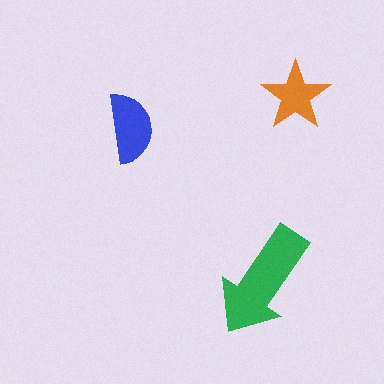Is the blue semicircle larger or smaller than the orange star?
Larger.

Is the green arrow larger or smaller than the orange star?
Larger.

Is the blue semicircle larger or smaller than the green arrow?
Smaller.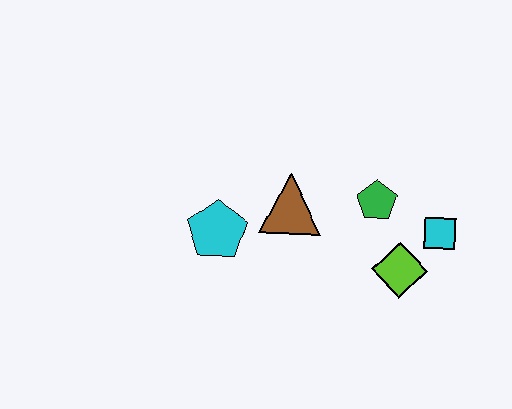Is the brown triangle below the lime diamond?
No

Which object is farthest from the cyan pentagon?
The cyan square is farthest from the cyan pentagon.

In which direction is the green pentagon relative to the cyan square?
The green pentagon is to the left of the cyan square.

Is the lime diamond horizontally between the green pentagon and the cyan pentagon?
No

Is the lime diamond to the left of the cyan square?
Yes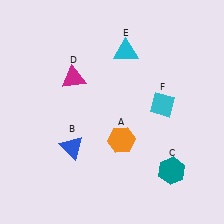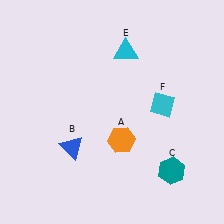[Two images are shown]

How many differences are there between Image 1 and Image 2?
There is 1 difference between the two images.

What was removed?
The magenta triangle (D) was removed in Image 2.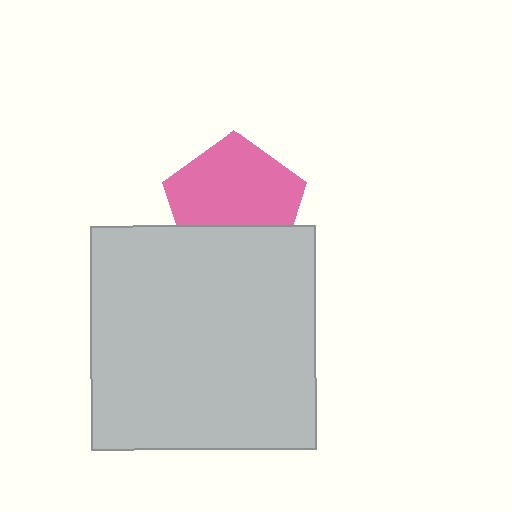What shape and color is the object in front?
The object in front is a light gray square.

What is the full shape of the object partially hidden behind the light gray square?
The partially hidden object is a pink pentagon.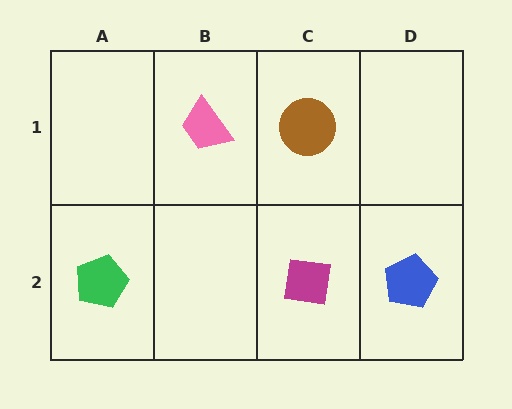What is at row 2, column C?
A magenta square.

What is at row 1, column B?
A pink trapezoid.